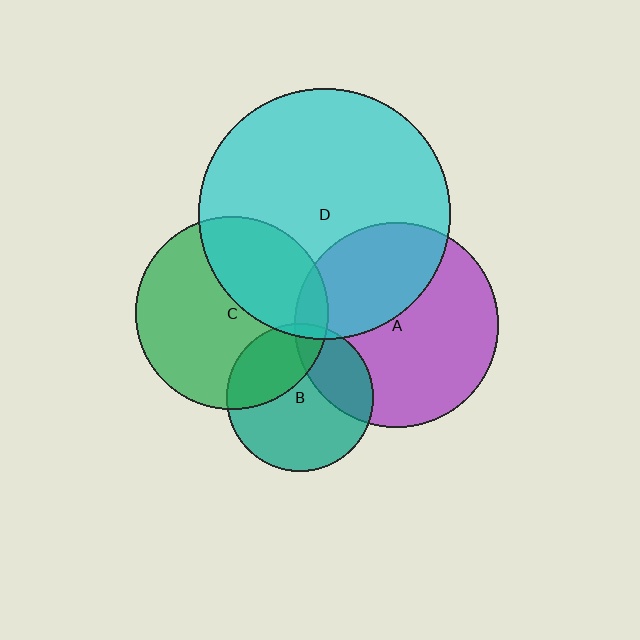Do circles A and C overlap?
Yes.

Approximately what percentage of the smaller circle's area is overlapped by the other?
Approximately 10%.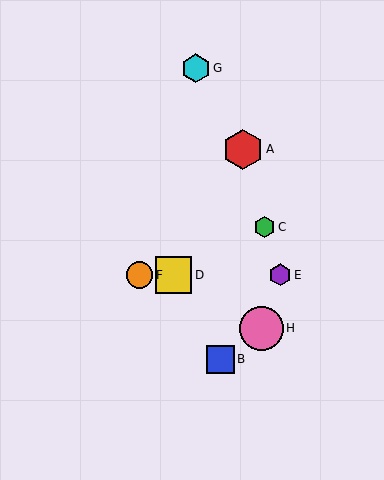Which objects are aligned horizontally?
Objects D, E, F are aligned horizontally.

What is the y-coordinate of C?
Object C is at y≈227.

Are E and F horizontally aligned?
Yes, both are at y≈275.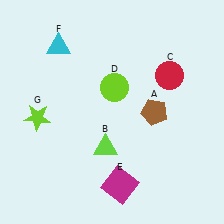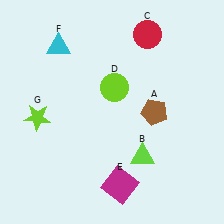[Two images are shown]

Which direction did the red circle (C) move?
The red circle (C) moved up.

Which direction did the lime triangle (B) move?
The lime triangle (B) moved right.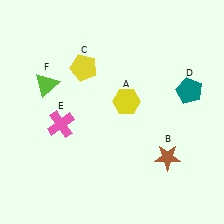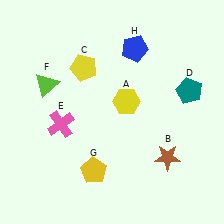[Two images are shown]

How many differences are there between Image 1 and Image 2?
There are 2 differences between the two images.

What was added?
A yellow pentagon (G), a blue pentagon (H) were added in Image 2.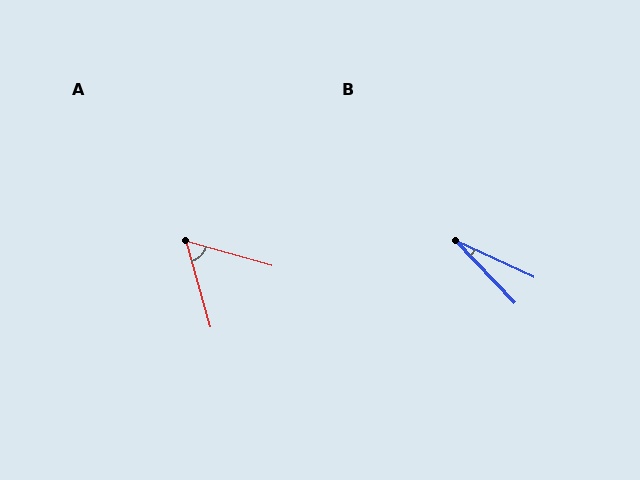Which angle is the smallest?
B, at approximately 21 degrees.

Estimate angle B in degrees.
Approximately 21 degrees.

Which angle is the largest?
A, at approximately 58 degrees.